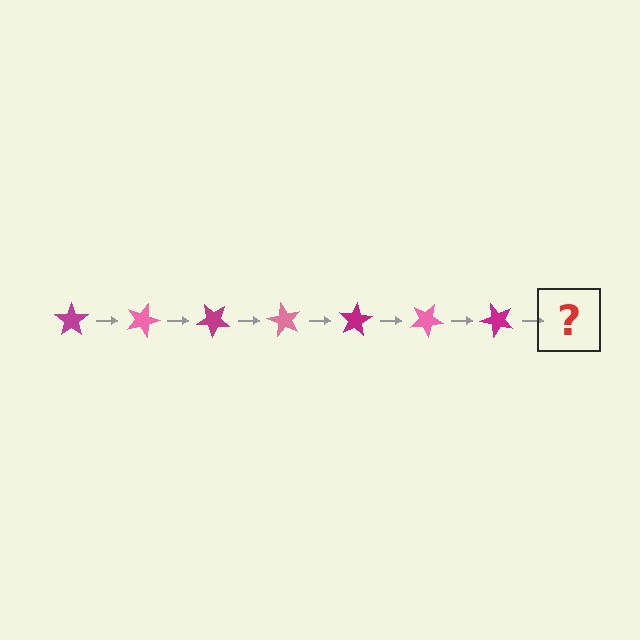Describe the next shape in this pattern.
It should be a pink star, rotated 140 degrees from the start.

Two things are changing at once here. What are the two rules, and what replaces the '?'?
The two rules are that it rotates 20 degrees each step and the color cycles through magenta and pink. The '?' should be a pink star, rotated 140 degrees from the start.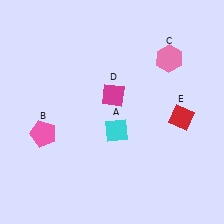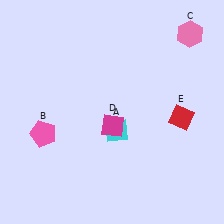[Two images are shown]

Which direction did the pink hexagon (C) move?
The pink hexagon (C) moved up.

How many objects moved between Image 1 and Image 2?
2 objects moved between the two images.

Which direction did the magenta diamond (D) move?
The magenta diamond (D) moved down.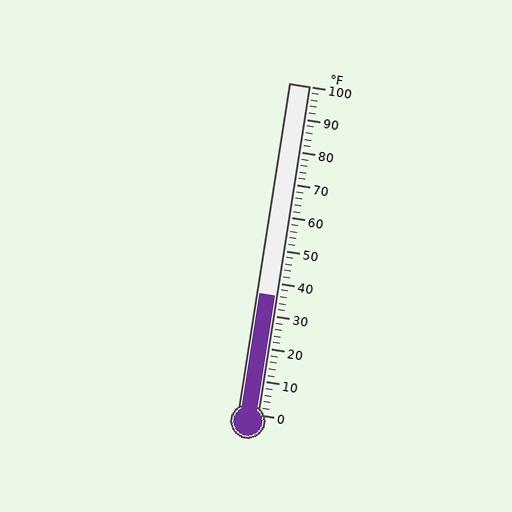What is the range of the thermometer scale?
The thermometer scale ranges from 0°F to 100°F.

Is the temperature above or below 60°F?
The temperature is below 60°F.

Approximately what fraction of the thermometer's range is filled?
The thermometer is filled to approximately 35% of its range.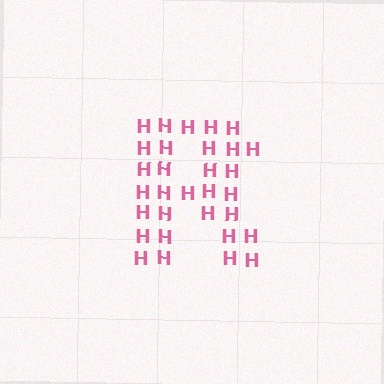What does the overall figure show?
The overall figure shows the letter R.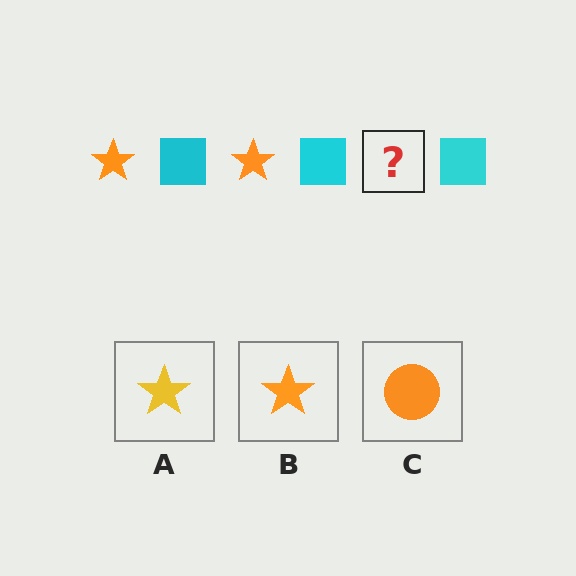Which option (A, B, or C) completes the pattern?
B.